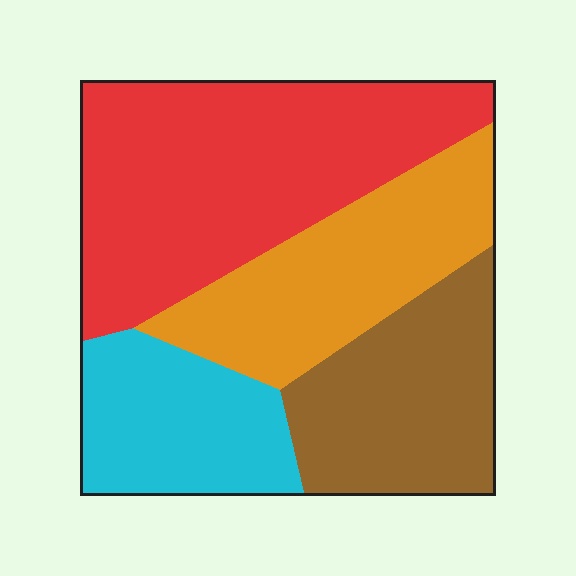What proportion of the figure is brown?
Brown covers around 20% of the figure.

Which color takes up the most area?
Red, at roughly 40%.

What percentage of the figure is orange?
Orange takes up less than a quarter of the figure.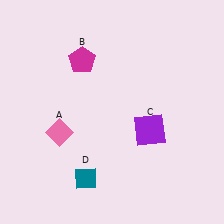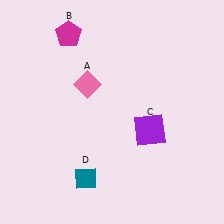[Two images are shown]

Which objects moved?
The objects that moved are: the pink diamond (A), the magenta pentagon (B).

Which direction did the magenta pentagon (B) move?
The magenta pentagon (B) moved up.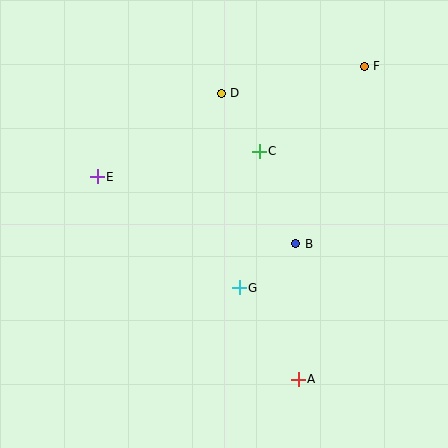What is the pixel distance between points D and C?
The distance between D and C is 69 pixels.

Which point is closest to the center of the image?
Point G at (239, 288) is closest to the center.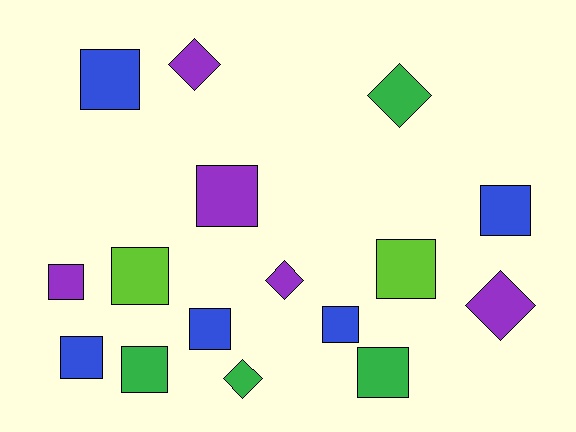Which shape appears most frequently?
Square, with 11 objects.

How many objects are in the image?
There are 16 objects.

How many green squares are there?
There are 2 green squares.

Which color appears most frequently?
Purple, with 5 objects.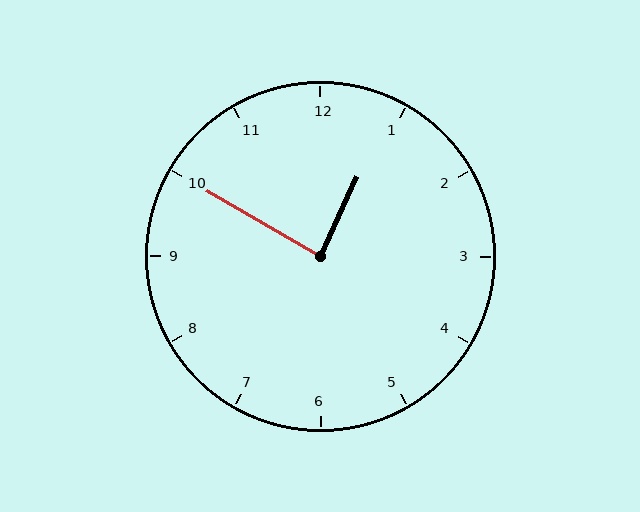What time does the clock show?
12:50.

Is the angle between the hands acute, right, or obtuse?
It is right.